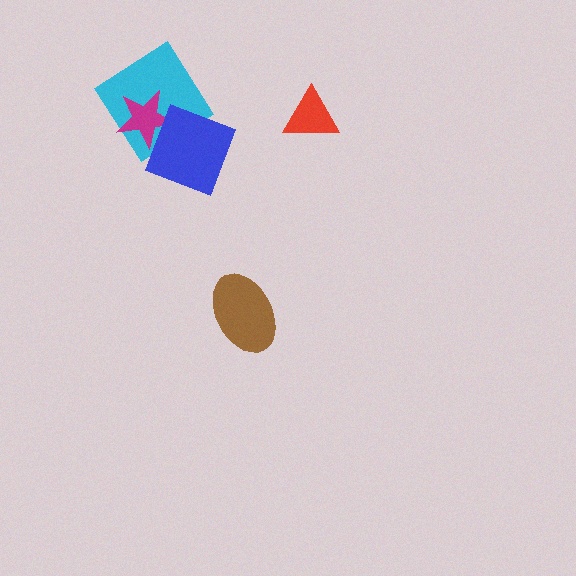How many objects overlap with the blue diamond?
2 objects overlap with the blue diamond.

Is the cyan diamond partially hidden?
Yes, it is partially covered by another shape.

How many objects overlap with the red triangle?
0 objects overlap with the red triangle.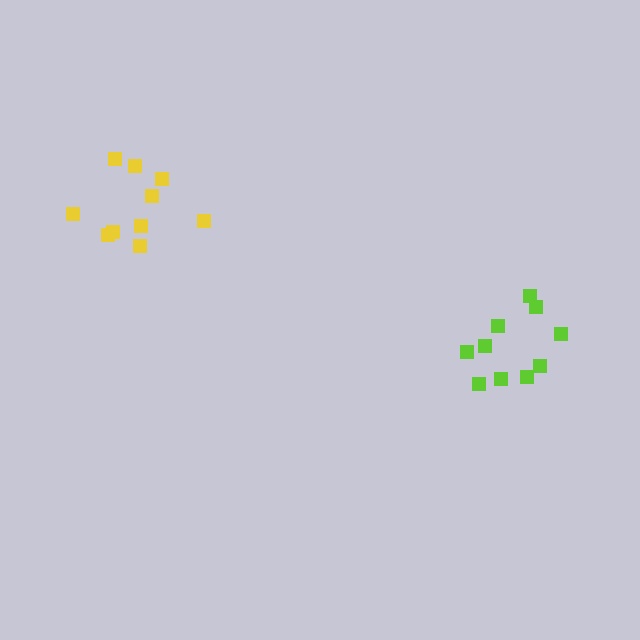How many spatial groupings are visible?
There are 2 spatial groupings.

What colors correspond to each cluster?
The clusters are colored: yellow, lime.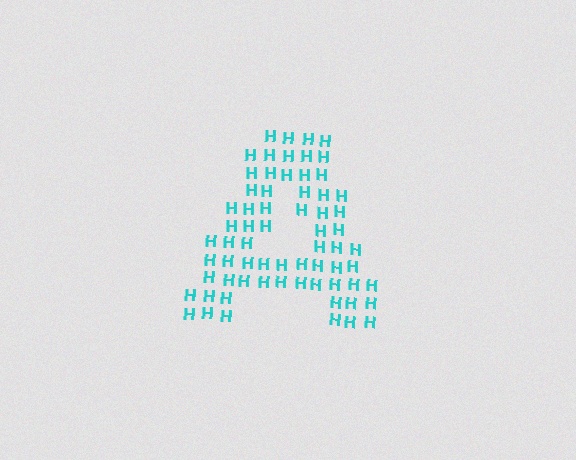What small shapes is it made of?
It is made of small letter H's.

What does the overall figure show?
The overall figure shows the letter A.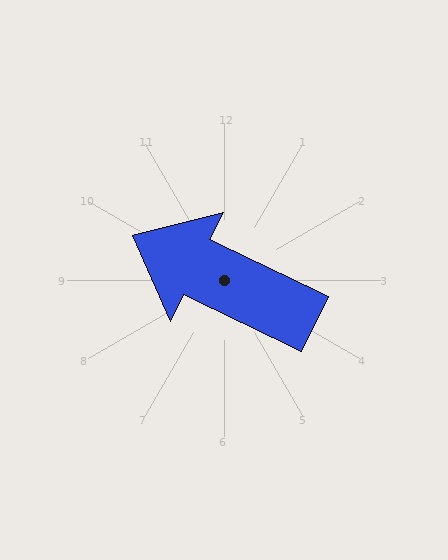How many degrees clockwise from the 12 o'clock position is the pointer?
Approximately 296 degrees.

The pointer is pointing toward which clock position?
Roughly 10 o'clock.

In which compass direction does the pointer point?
Northwest.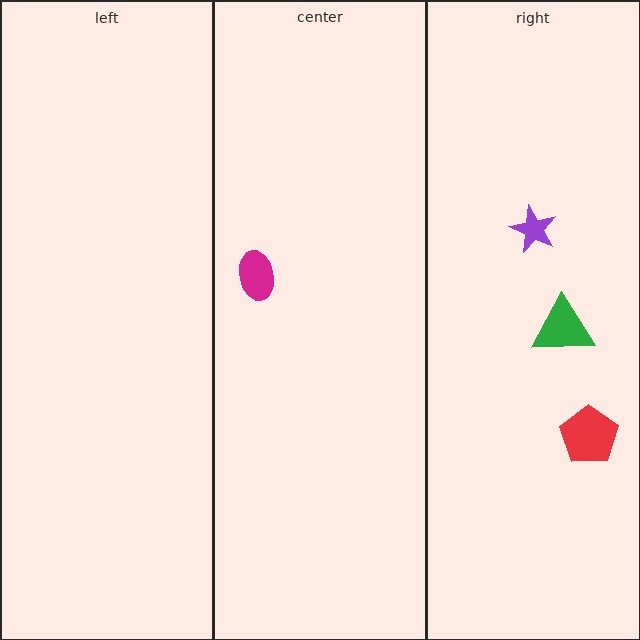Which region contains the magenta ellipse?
The center region.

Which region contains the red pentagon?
The right region.